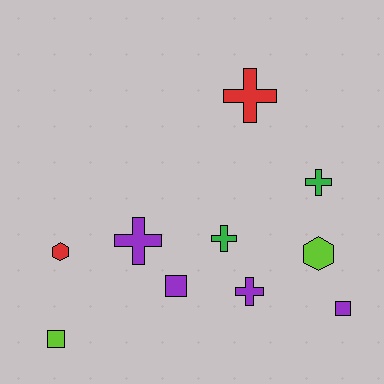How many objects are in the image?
There are 10 objects.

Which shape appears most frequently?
Cross, with 5 objects.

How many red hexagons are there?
There is 1 red hexagon.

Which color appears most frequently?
Purple, with 4 objects.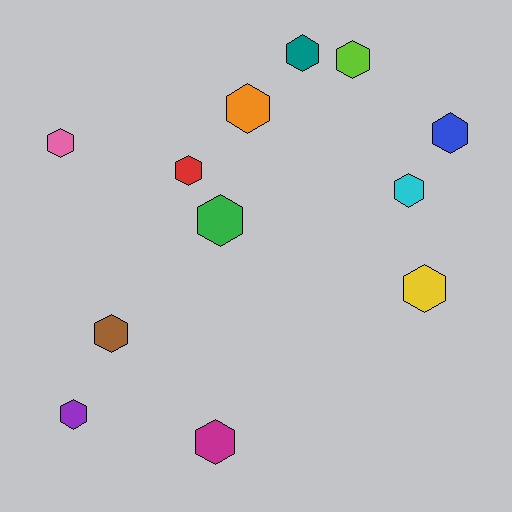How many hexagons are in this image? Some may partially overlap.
There are 12 hexagons.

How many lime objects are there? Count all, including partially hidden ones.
There is 1 lime object.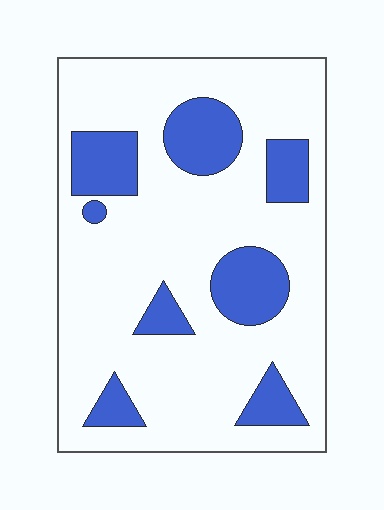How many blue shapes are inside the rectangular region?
8.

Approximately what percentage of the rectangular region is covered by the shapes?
Approximately 20%.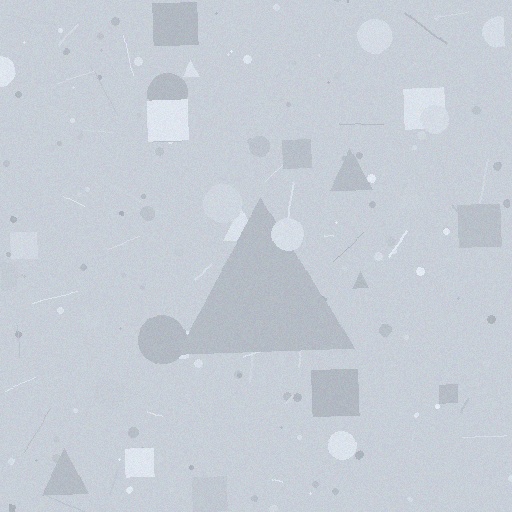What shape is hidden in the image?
A triangle is hidden in the image.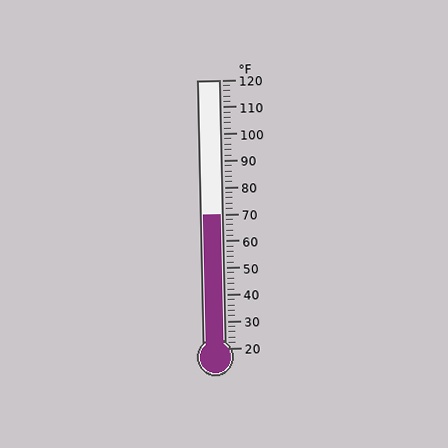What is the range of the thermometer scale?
The thermometer scale ranges from 20°F to 120°F.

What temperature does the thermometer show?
The thermometer shows approximately 70°F.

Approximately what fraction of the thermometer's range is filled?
The thermometer is filled to approximately 50% of its range.